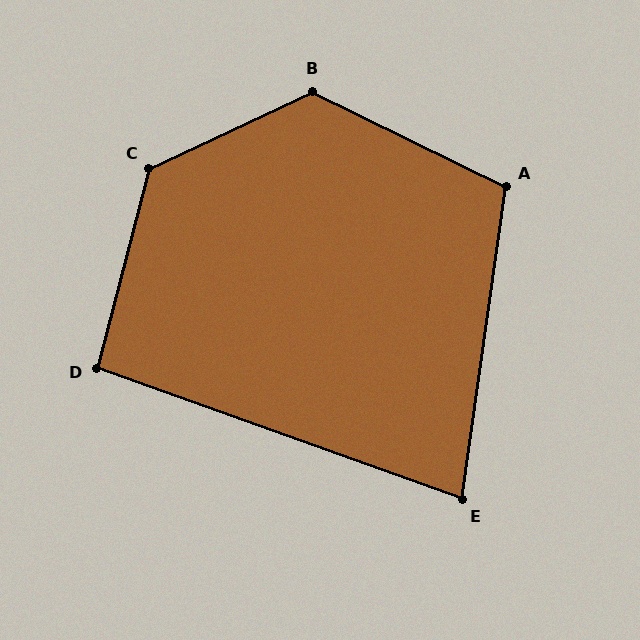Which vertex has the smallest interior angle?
E, at approximately 78 degrees.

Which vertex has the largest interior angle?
C, at approximately 130 degrees.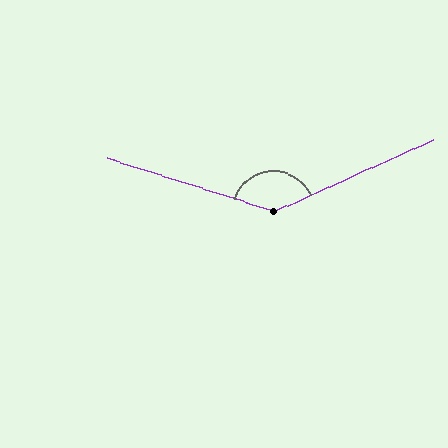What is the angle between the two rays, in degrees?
Approximately 138 degrees.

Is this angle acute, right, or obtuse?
It is obtuse.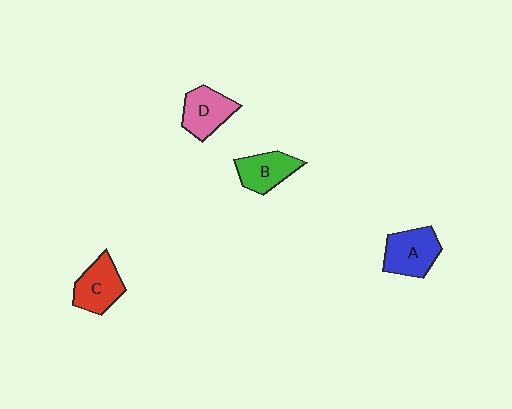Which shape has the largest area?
Shape A (blue).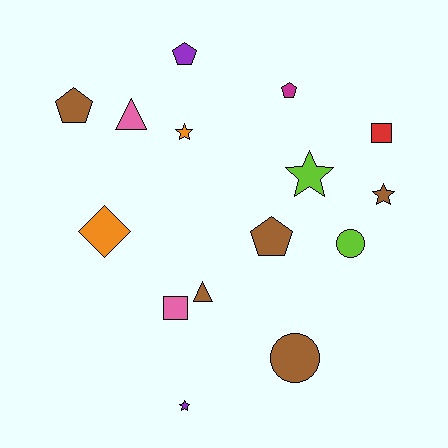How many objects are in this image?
There are 15 objects.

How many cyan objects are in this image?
There are no cyan objects.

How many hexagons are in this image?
There are no hexagons.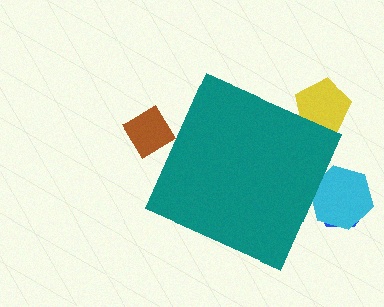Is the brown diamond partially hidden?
Yes, the brown diamond is partially hidden behind the teal diamond.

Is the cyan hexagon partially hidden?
Yes, the cyan hexagon is partially hidden behind the teal diamond.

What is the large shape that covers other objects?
A teal diamond.